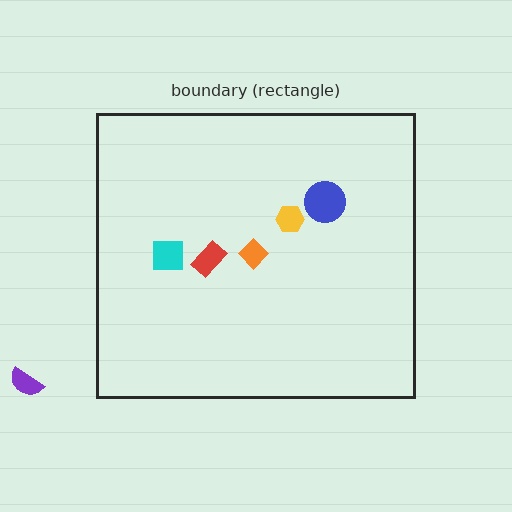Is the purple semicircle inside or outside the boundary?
Outside.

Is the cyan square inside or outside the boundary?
Inside.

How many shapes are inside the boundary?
5 inside, 1 outside.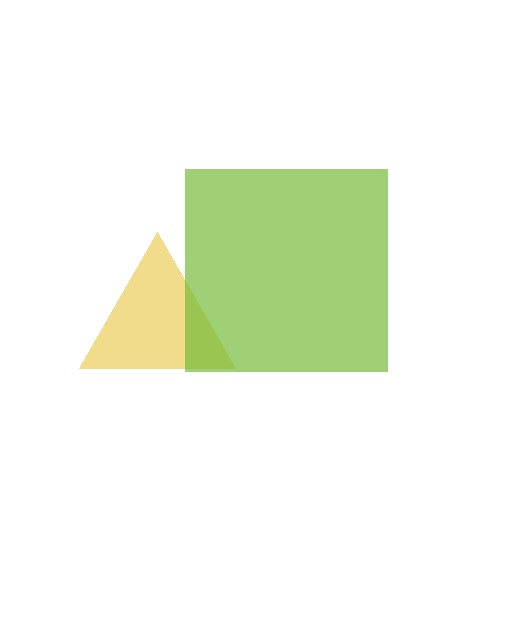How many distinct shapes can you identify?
There are 2 distinct shapes: a yellow triangle, a lime square.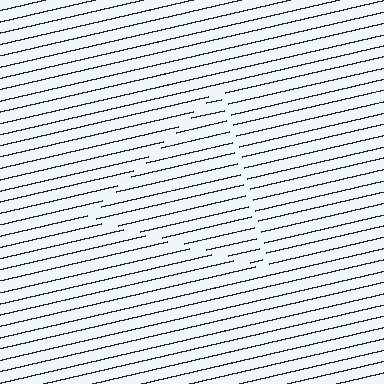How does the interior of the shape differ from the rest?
The interior of the shape contains the same grating, shifted by half a period — the contour is defined by the phase discontinuity where line-ends from the inner and outer gratings abut.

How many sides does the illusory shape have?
3 sides — the line-ends trace a triangle.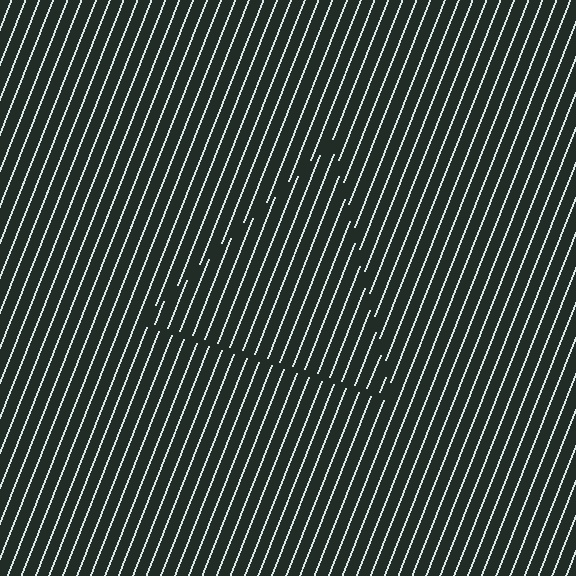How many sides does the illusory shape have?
3 sides — the line-ends trace a triangle.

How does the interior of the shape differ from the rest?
The interior of the shape contains the same grating, shifted by half a period — the contour is defined by the phase discontinuity where line-ends from the inner and outer gratings abut.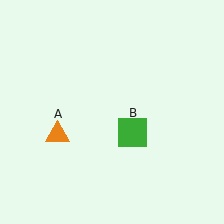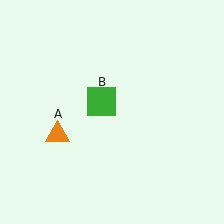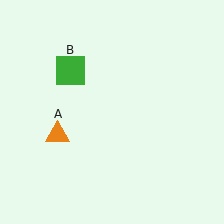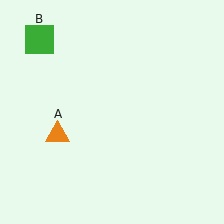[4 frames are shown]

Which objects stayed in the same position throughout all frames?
Orange triangle (object A) remained stationary.